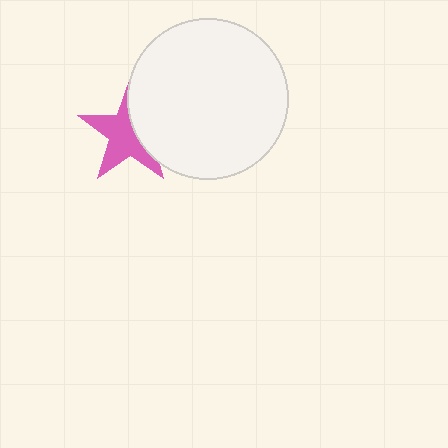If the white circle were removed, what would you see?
You would see the complete pink star.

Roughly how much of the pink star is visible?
About half of it is visible (roughly 62%).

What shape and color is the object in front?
The object in front is a white circle.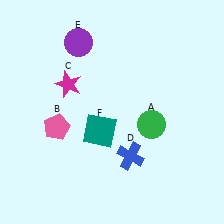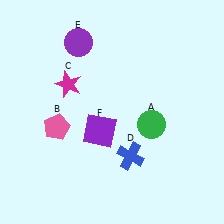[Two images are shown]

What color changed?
The square (F) changed from teal in Image 1 to purple in Image 2.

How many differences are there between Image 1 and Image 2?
There is 1 difference between the two images.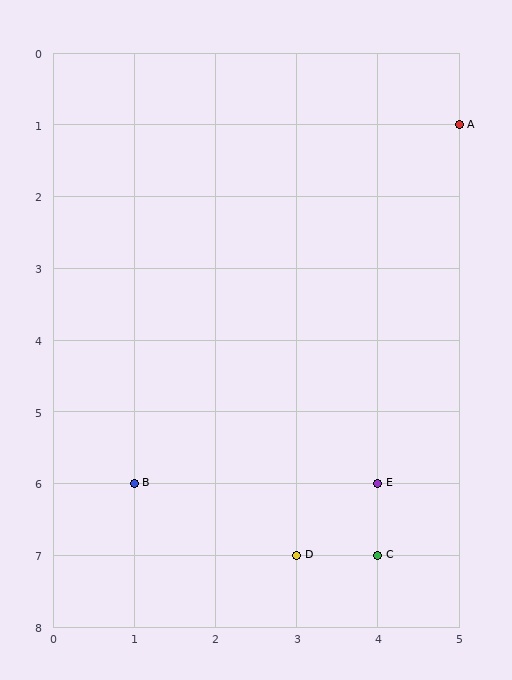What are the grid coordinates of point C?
Point C is at grid coordinates (4, 7).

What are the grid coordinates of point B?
Point B is at grid coordinates (1, 6).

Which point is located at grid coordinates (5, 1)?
Point A is at (5, 1).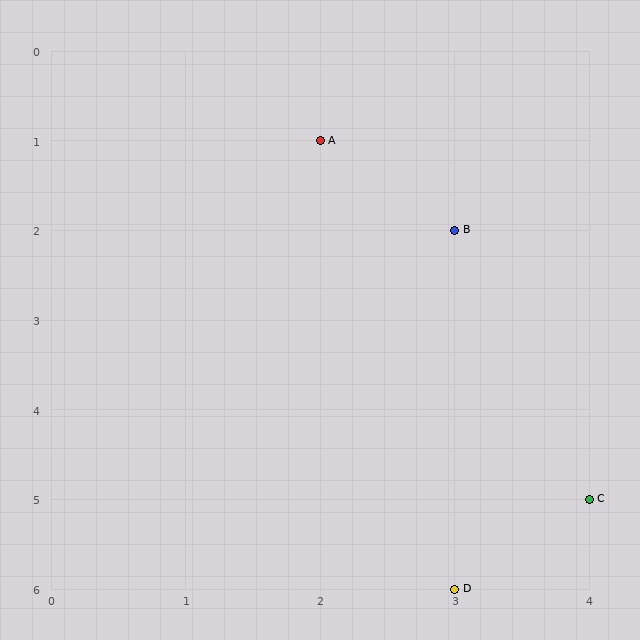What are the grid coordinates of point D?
Point D is at grid coordinates (3, 6).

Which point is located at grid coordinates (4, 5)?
Point C is at (4, 5).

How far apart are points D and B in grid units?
Points D and B are 4 rows apart.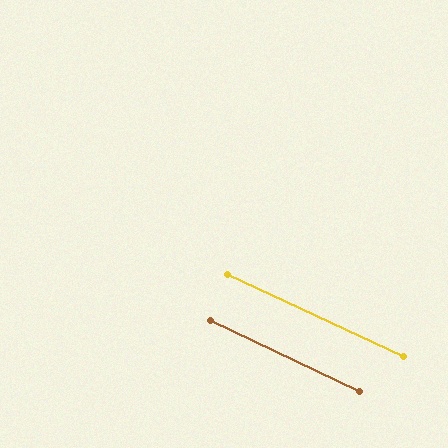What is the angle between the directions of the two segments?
Approximately 1 degree.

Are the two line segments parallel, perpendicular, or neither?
Parallel — their directions differ by only 0.6°.